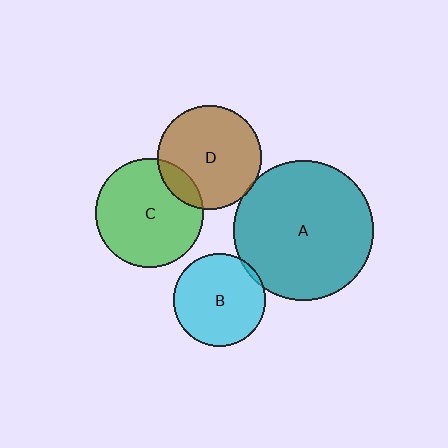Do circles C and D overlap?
Yes.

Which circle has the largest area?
Circle A (teal).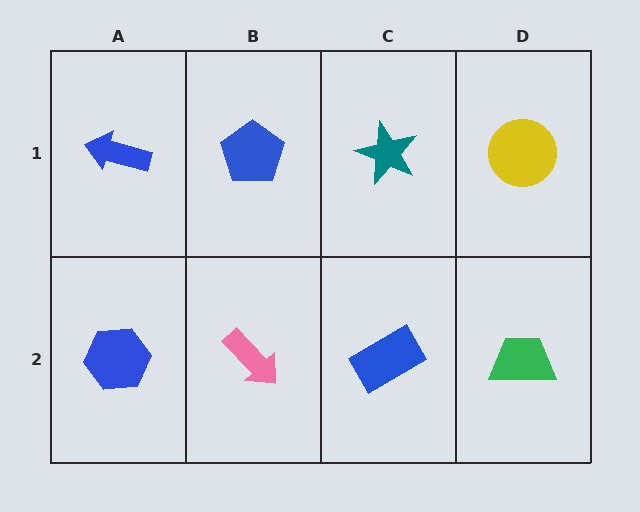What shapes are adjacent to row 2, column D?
A yellow circle (row 1, column D), a blue rectangle (row 2, column C).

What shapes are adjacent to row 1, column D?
A green trapezoid (row 2, column D), a teal star (row 1, column C).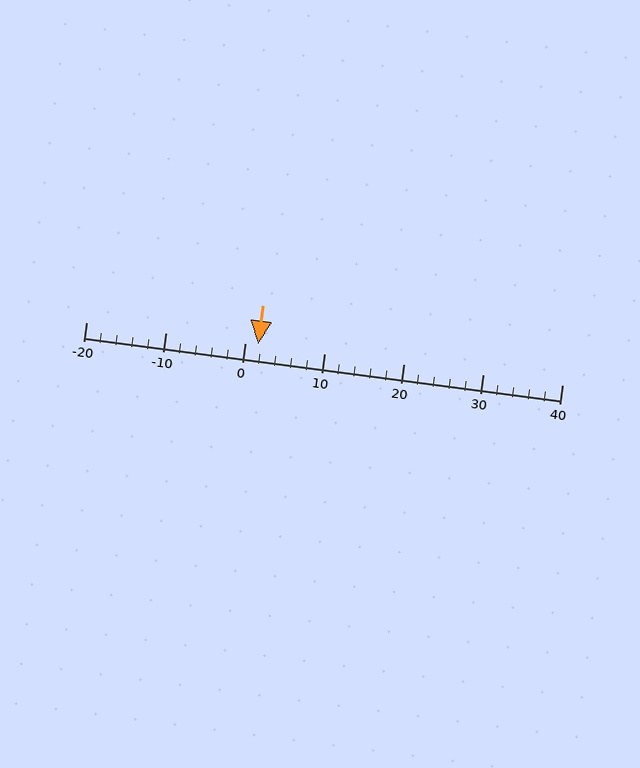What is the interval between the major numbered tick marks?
The major tick marks are spaced 10 units apart.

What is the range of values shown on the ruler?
The ruler shows values from -20 to 40.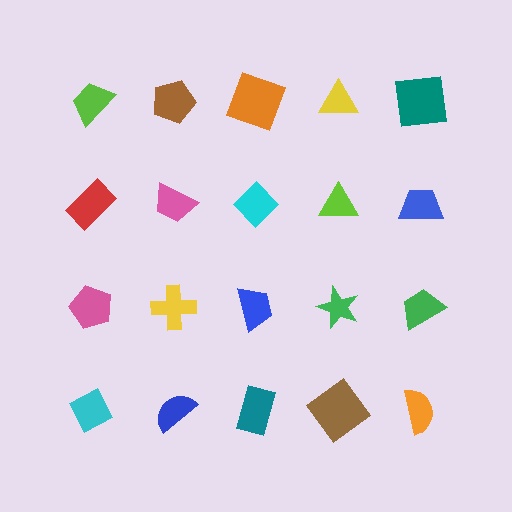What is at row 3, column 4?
A green star.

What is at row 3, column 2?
A yellow cross.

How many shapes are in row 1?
5 shapes.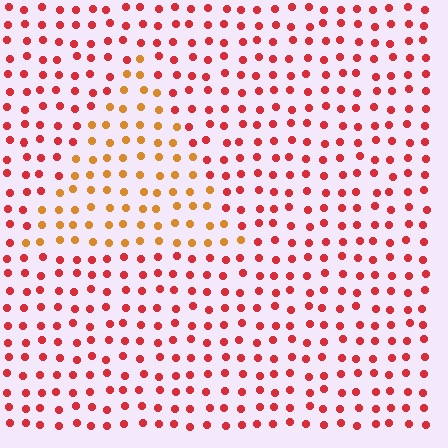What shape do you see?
I see a triangle.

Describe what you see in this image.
The image is filled with small red elements in a uniform arrangement. A triangle-shaped region is visible where the elements are tinted to a slightly different hue, forming a subtle color boundary.